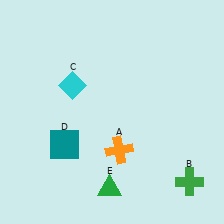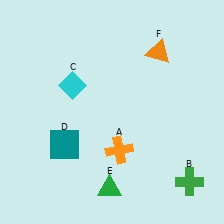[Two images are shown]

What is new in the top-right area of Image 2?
An orange triangle (F) was added in the top-right area of Image 2.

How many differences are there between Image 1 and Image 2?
There is 1 difference between the two images.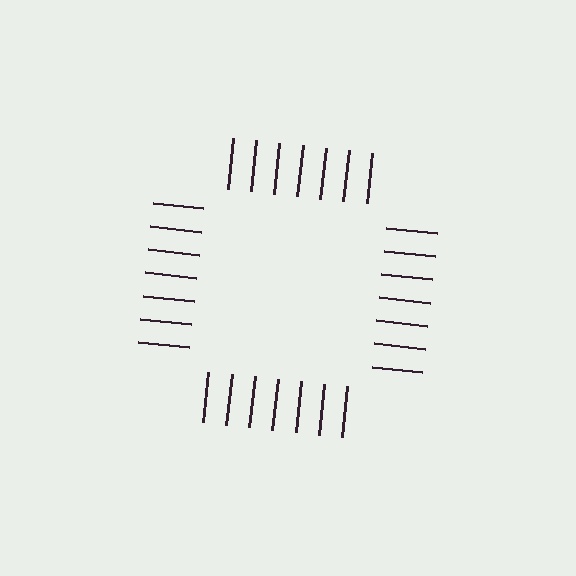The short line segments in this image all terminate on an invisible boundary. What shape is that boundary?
An illusory square — the line segments terminate on its edges but no continuous stroke is drawn.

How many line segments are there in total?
28 — 7 along each of the 4 edges.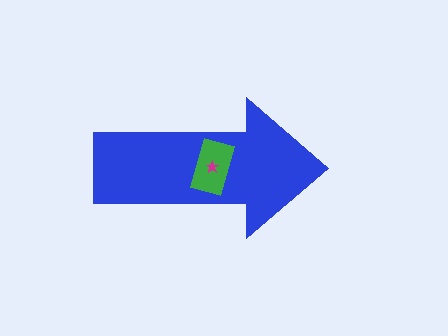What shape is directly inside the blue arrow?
The green rectangle.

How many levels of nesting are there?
3.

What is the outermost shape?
The blue arrow.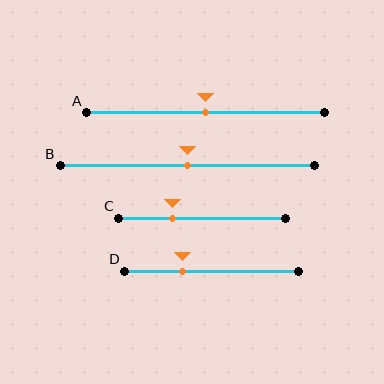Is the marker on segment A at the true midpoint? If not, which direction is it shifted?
Yes, the marker on segment A is at the true midpoint.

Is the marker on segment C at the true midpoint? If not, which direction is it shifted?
No, the marker on segment C is shifted to the left by about 18% of the segment length.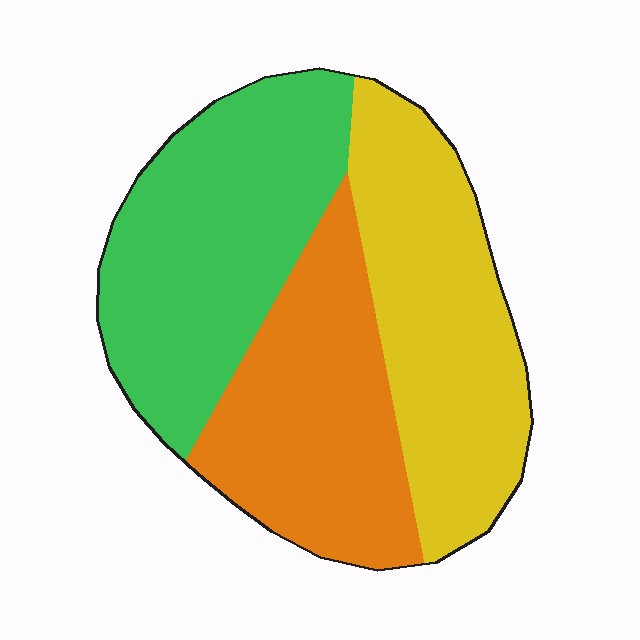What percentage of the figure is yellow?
Yellow takes up between a quarter and a half of the figure.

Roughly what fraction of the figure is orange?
Orange covers roughly 30% of the figure.